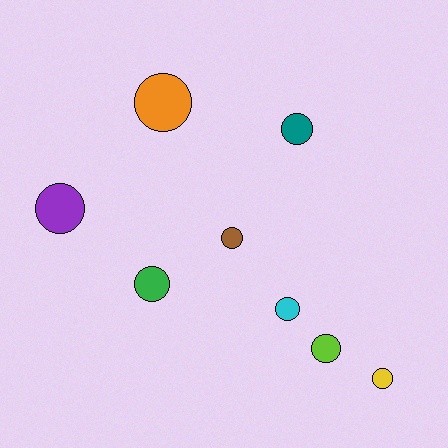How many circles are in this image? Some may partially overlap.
There are 8 circles.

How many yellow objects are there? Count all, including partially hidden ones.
There is 1 yellow object.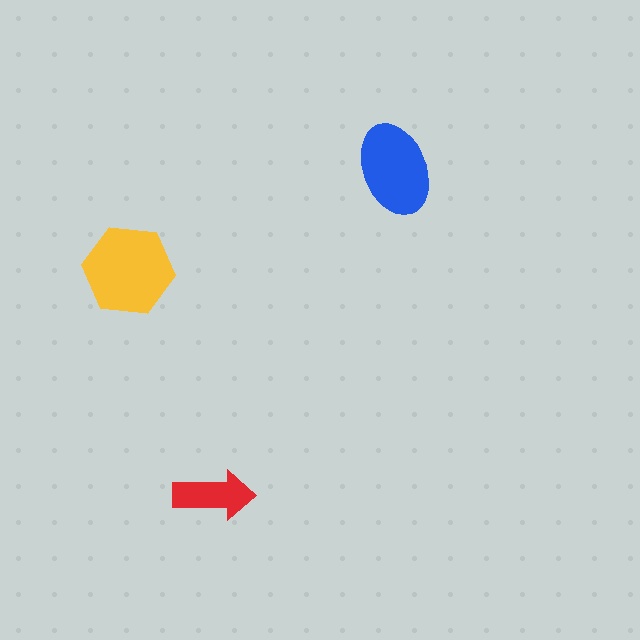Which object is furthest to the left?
The yellow hexagon is leftmost.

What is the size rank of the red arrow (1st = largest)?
3rd.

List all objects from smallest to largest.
The red arrow, the blue ellipse, the yellow hexagon.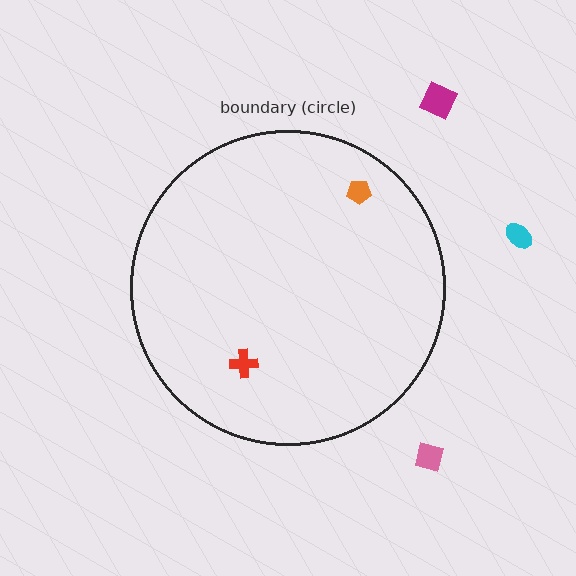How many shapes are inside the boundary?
2 inside, 3 outside.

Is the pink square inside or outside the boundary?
Outside.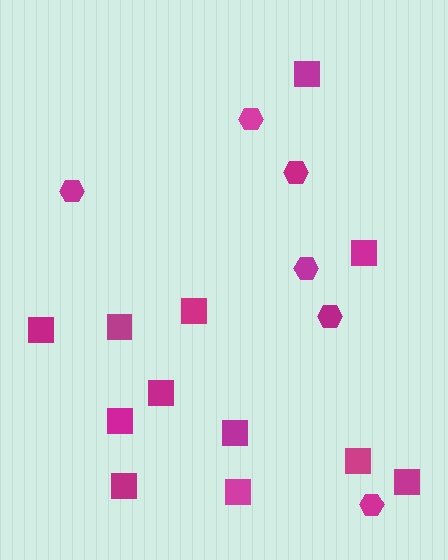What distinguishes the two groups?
There are 2 groups: one group of hexagons (6) and one group of squares (12).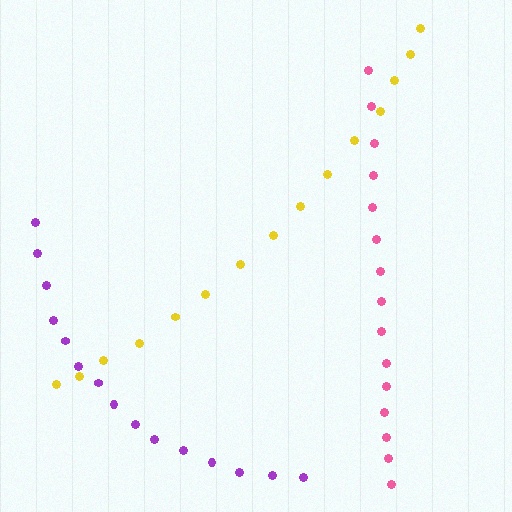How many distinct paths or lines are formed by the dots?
There are 3 distinct paths.